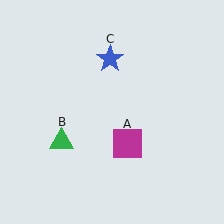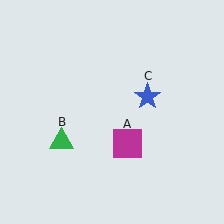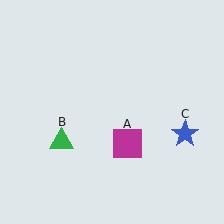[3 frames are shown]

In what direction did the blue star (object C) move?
The blue star (object C) moved down and to the right.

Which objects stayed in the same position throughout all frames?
Magenta square (object A) and green triangle (object B) remained stationary.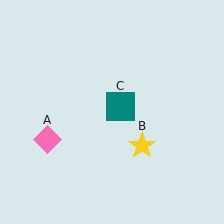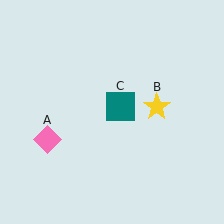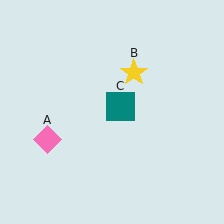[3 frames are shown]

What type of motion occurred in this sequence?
The yellow star (object B) rotated counterclockwise around the center of the scene.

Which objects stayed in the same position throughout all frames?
Pink diamond (object A) and teal square (object C) remained stationary.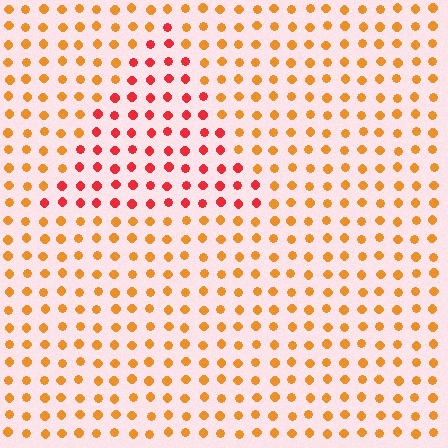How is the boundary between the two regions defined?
The boundary is defined purely by a slight shift in hue (about 37 degrees). Spacing, size, and orientation are identical on both sides.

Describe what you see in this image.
The image is filled with small orange elements in a uniform arrangement. A triangle-shaped region is visible where the elements are tinted to a slightly different hue, forming a subtle color boundary.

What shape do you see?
I see a triangle.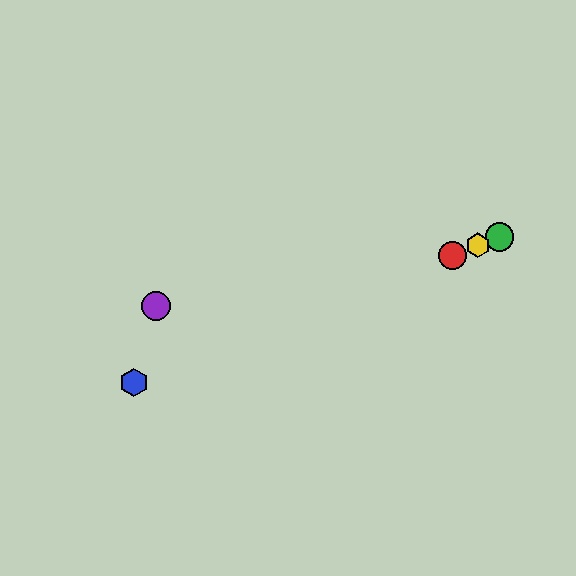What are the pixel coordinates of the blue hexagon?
The blue hexagon is at (134, 383).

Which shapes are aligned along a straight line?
The red circle, the blue hexagon, the green circle, the yellow hexagon are aligned along a straight line.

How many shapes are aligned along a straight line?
4 shapes (the red circle, the blue hexagon, the green circle, the yellow hexagon) are aligned along a straight line.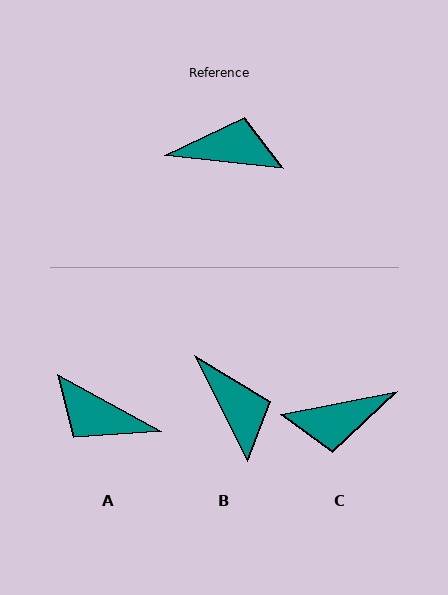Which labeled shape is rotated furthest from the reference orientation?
C, about 163 degrees away.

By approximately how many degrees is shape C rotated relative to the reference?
Approximately 163 degrees clockwise.